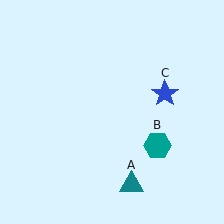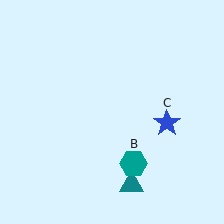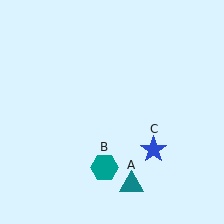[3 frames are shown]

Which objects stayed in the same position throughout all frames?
Teal triangle (object A) remained stationary.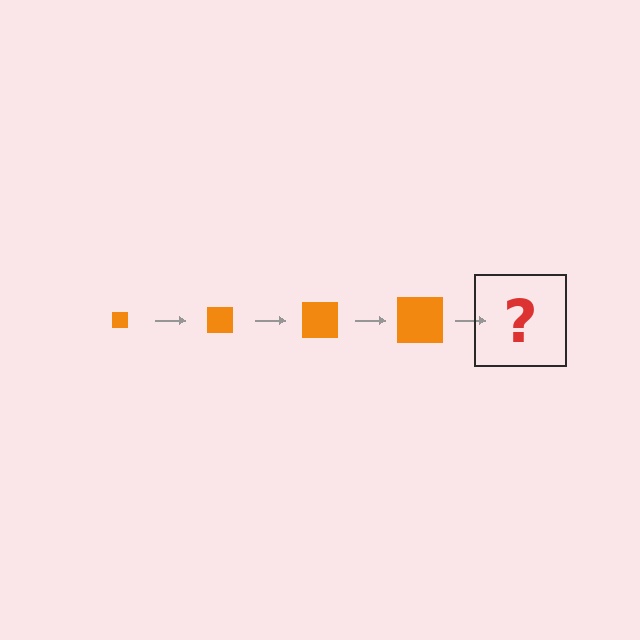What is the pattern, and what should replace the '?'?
The pattern is that the square gets progressively larger each step. The '?' should be an orange square, larger than the previous one.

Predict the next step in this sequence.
The next step is an orange square, larger than the previous one.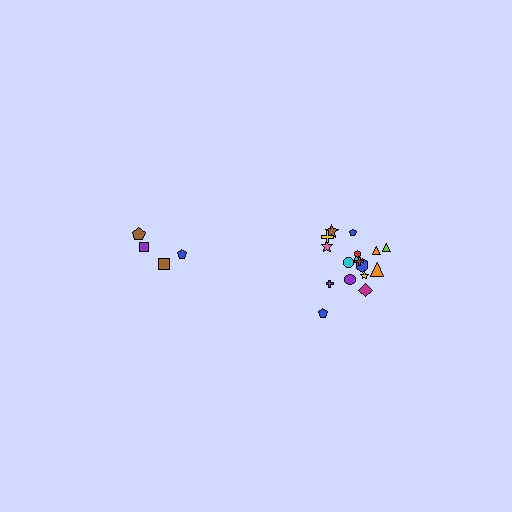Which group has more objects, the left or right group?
The right group.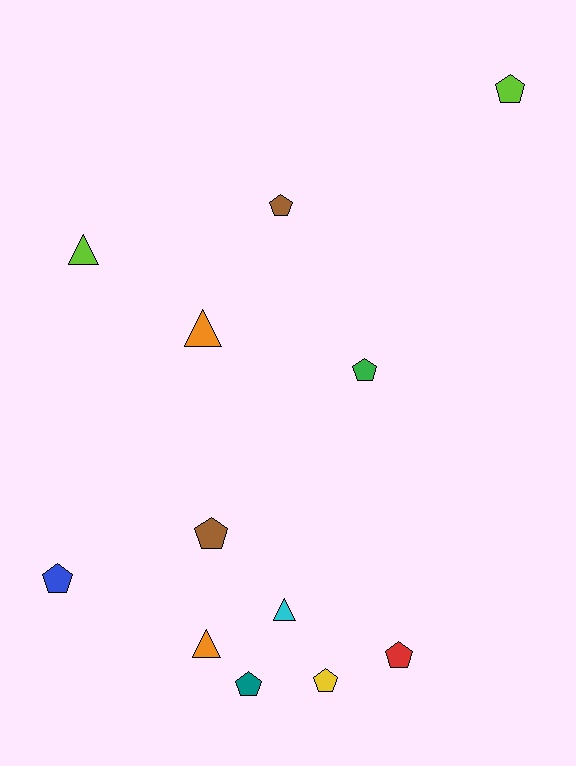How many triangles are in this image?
There are 4 triangles.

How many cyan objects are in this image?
There is 1 cyan object.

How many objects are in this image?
There are 12 objects.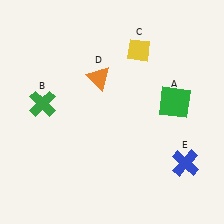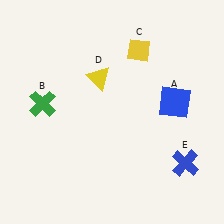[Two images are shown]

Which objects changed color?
A changed from green to blue. D changed from orange to yellow.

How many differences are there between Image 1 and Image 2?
There are 2 differences between the two images.